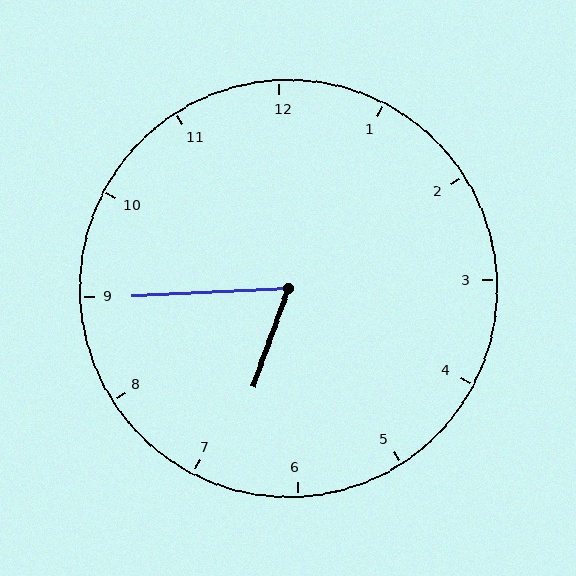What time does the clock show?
6:45.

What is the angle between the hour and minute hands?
Approximately 68 degrees.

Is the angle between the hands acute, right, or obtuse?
It is acute.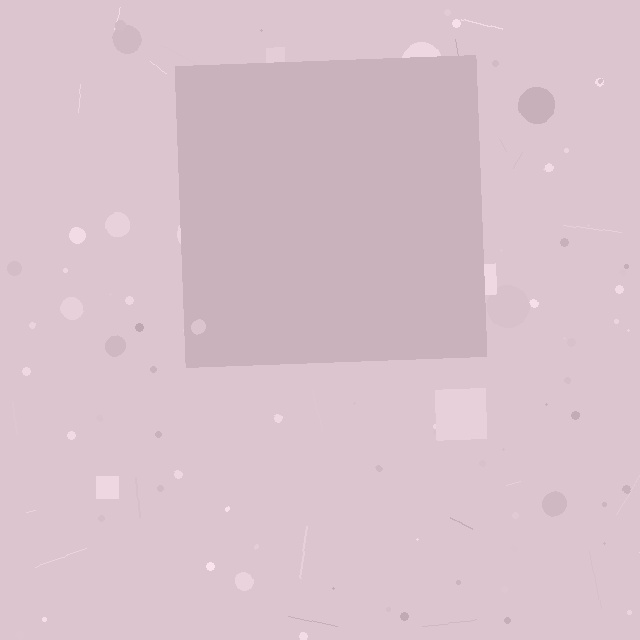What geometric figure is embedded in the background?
A square is embedded in the background.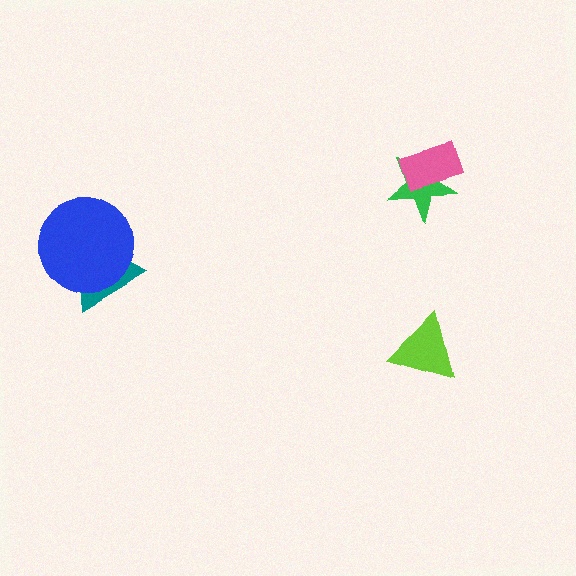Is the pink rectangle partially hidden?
No, no other shape covers it.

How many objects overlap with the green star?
1 object overlaps with the green star.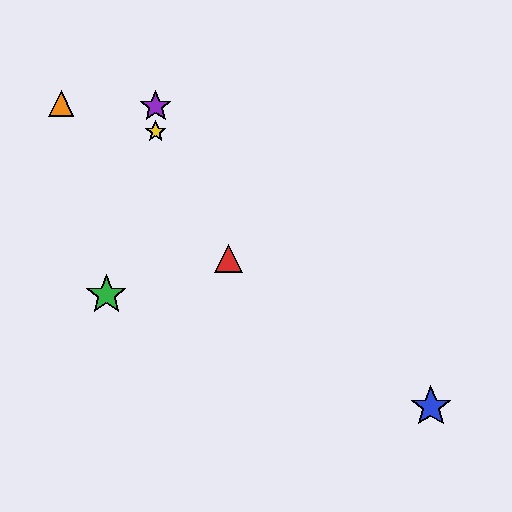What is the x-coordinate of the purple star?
The purple star is at x≈156.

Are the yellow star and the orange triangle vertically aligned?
No, the yellow star is at x≈156 and the orange triangle is at x≈61.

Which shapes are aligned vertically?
The yellow star, the purple star are aligned vertically.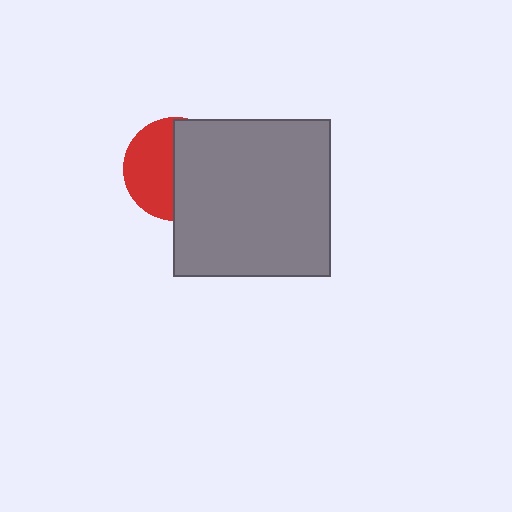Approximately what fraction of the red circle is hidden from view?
Roughly 52% of the red circle is hidden behind the gray square.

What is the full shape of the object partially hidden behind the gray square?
The partially hidden object is a red circle.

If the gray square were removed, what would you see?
You would see the complete red circle.